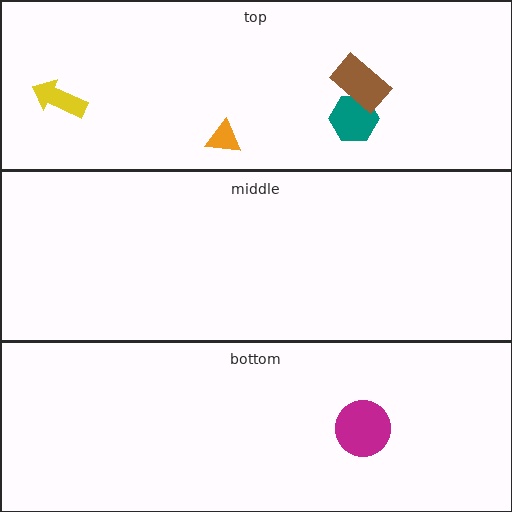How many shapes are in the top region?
4.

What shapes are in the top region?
The teal hexagon, the orange triangle, the brown rectangle, the yellow arrow.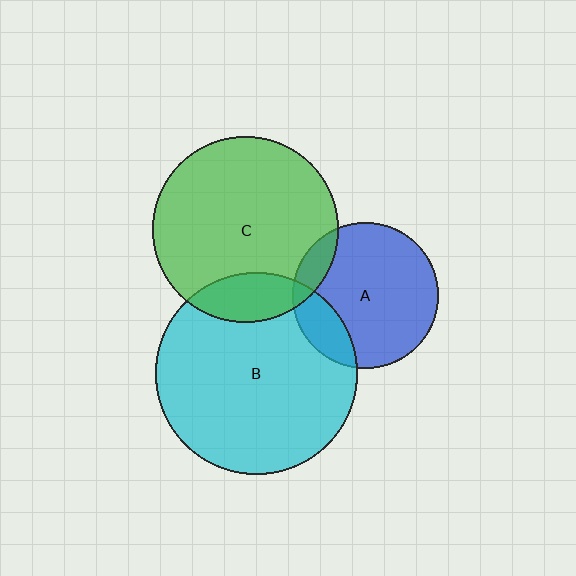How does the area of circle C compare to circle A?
Approximately 1.6 times.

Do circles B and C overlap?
Yes.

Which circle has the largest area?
Circle B (cyan).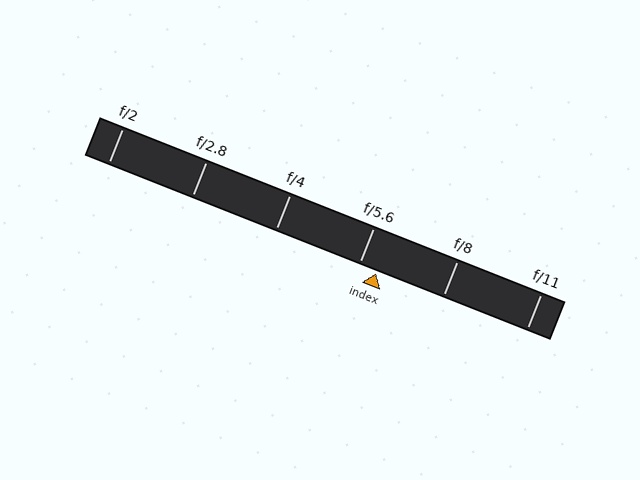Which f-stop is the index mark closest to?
The index mark is closest to f/5.6.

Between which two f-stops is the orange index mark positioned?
The index mark is between f/5.6 and f/8.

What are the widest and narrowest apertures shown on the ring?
The widest aperture shown is f/2 and the narrowest is f/11.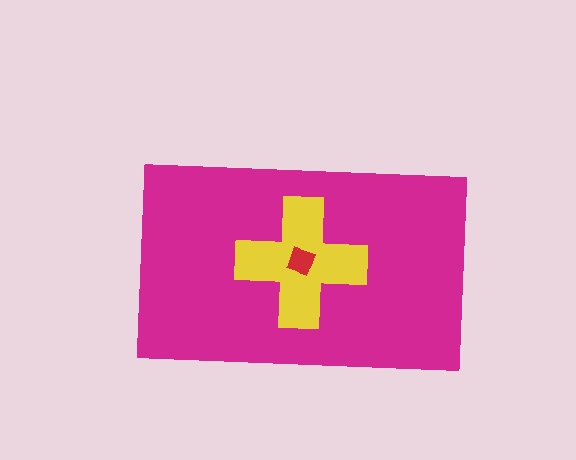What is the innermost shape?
The red diamond.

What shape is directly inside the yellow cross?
The red diamond.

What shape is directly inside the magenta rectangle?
The yellow cross.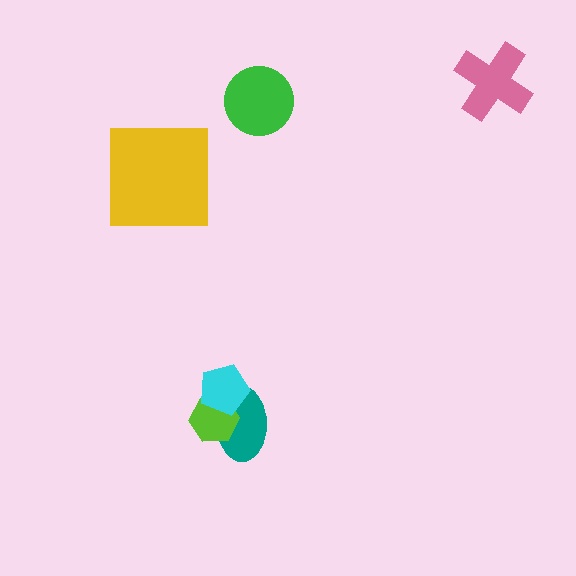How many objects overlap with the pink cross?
0 objects overlap with the pink cross.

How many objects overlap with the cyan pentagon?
2 objects overlap with the cyan pentagon.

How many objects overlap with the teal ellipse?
2 objects overlap with the teal ellipse.